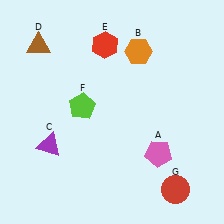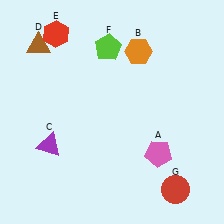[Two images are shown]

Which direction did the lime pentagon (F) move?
The lime pentagon (F) moved up.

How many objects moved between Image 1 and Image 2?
2 objects moved between the two images.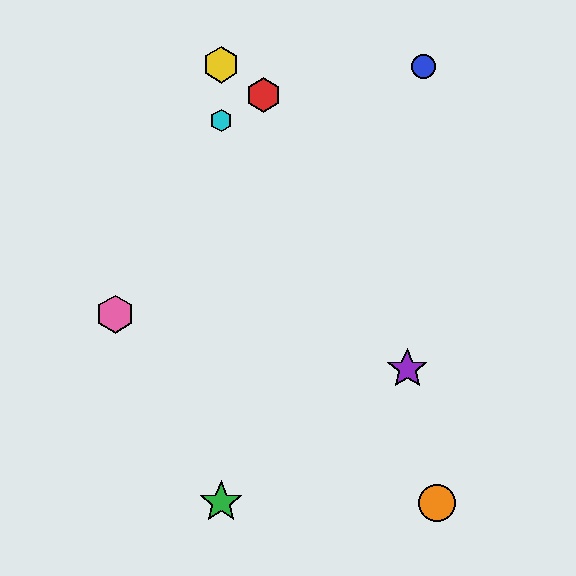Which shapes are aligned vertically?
The green star, the yellow hexagon, the cyan hexagon are aligned vertically.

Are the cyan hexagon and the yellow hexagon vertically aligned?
Yes, both are at x≈221.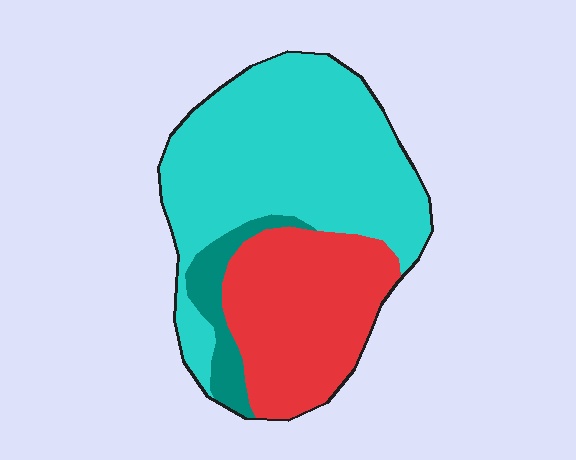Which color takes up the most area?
Cyan, at roughly 55%.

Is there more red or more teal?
Red.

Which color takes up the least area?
Teal, at roughly 10%.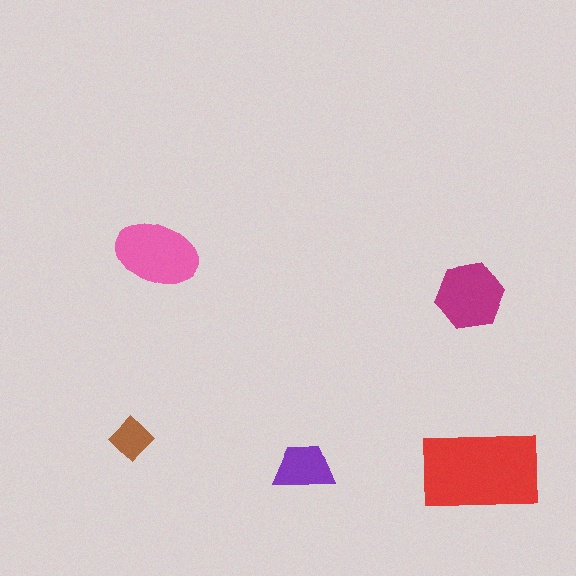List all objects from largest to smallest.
The red rectangle, the pink ellipse, the magenta hexagon, the purple trapezoid, the brown diamond.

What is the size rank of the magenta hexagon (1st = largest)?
3rd.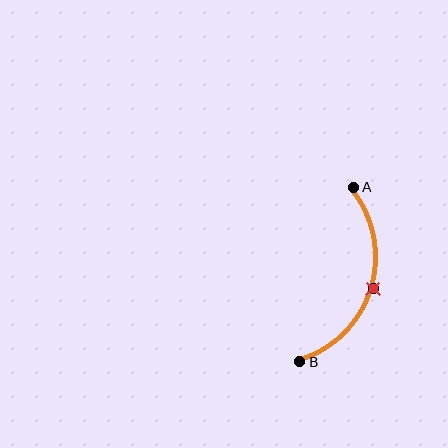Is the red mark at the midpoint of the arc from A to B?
Yes. The red mark lies on the arc at equal arc-length from both A and B — it is the arc midpoint.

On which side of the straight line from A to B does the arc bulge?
The arc bulges to the right of the straight line connecting A and B.